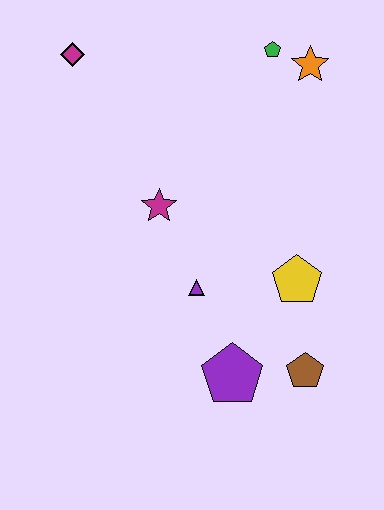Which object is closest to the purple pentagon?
The brown pentagon is closest to the purple pentagon.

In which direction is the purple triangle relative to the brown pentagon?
The purple triangle is to the left of the brown pentagon.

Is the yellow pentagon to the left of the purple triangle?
No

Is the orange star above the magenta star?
Yes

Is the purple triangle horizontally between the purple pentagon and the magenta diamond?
Yes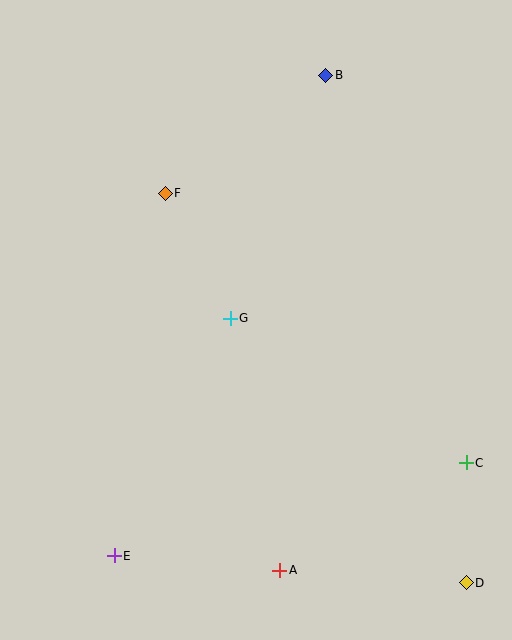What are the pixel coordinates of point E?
Point E is at (114, 556).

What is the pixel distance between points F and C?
The distance between F and C is 404 pixels.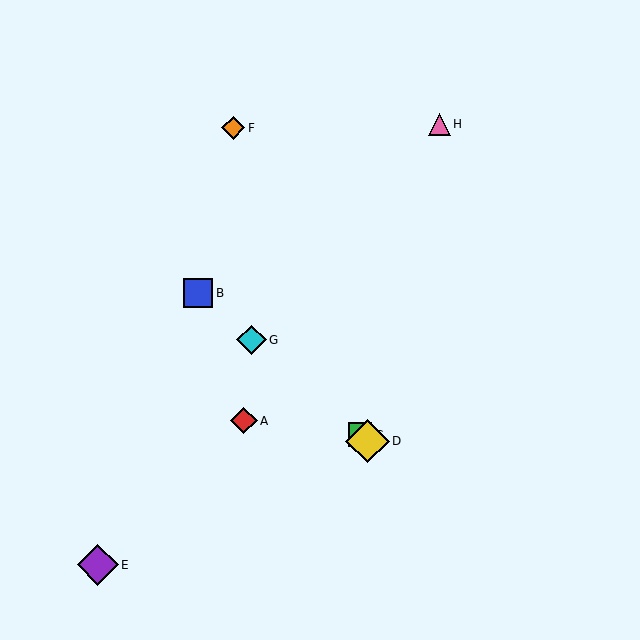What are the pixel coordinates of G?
Object G is at (252, 340).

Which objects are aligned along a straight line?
Objects B, C, D, G are aligned along a straight line.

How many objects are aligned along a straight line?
4 objects (B, C, D, G) are aligned along a straight line.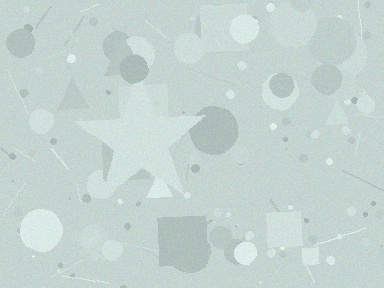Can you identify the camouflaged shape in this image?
The camouflaged shape is a star.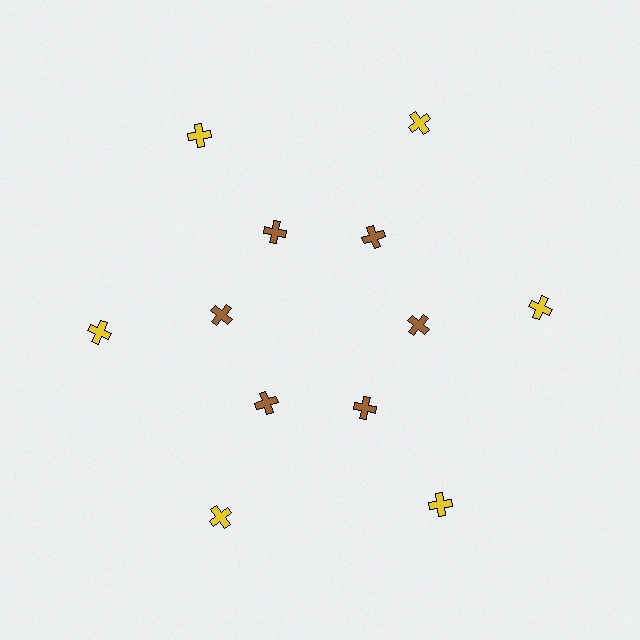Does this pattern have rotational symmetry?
Yes, this pattern has 6-fold rotational symmetry. It looks the same after rotating 60 degrees around the center.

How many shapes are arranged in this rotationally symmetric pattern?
There are 12 shapes, arranged in 6 groups of 2.